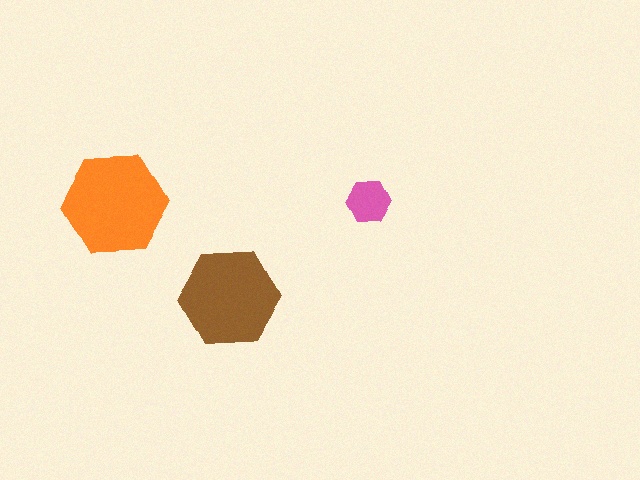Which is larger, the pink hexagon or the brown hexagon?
The brown one.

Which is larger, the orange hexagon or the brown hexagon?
The orange one.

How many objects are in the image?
There are 3 objects in the image.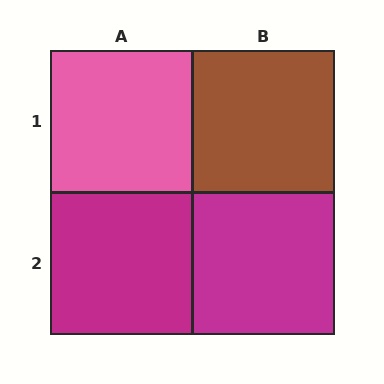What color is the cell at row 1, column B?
Brown.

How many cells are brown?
1 cell is brown.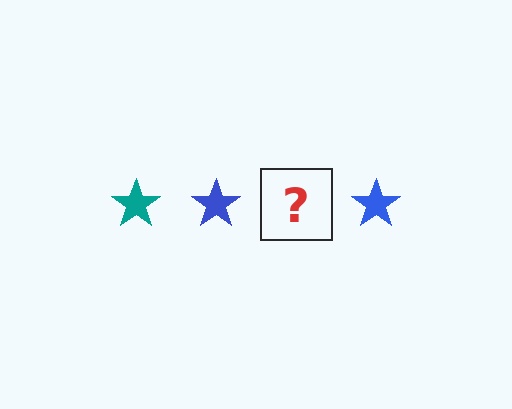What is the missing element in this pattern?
The missing element is a teal star.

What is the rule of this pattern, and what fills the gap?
The rule is that the pattern cycles through teal, blue stars. The gap should be filled with a teal star.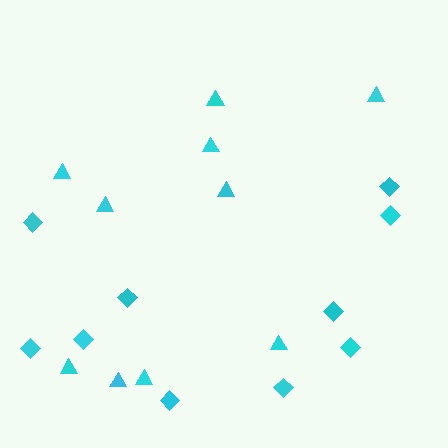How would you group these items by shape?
There are 2 groups: one group of triangles (10) and one group of diamonds (10).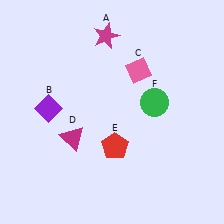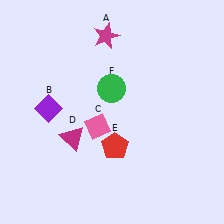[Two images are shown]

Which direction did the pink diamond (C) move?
The pink diamond (C) moved down.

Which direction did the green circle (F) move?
The green circle (F) moved left.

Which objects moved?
The objects that moved are: the pink diamond (C), the green circle (F).